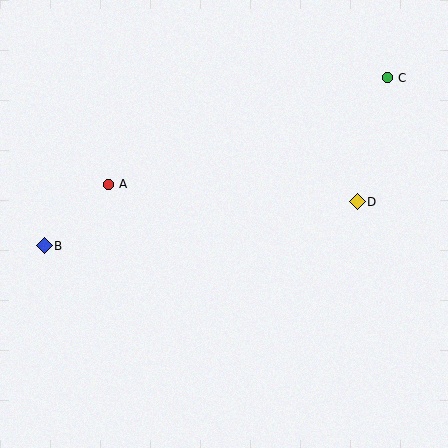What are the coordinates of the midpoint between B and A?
The midpoint between B and A is at (77, 215).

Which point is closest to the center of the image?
Point A at (109, 184) is closest to the center.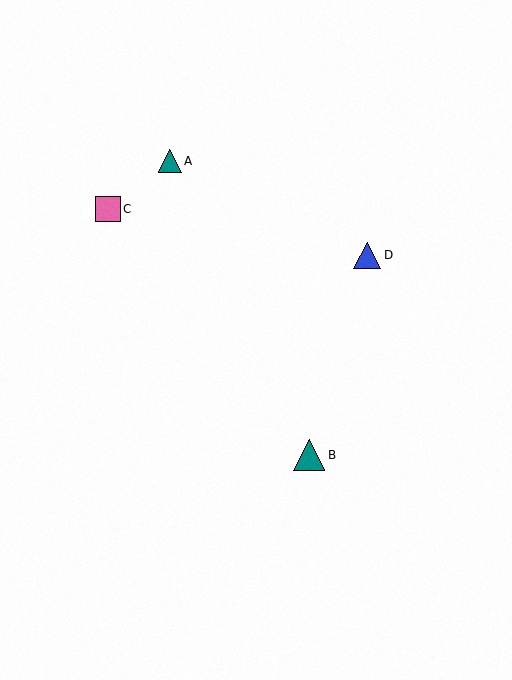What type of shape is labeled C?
Shape C is a pink square.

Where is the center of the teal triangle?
The center of the teal triangle is at (310, 455).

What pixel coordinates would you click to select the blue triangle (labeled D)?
Click at (367, 255) to select the blue triangle D.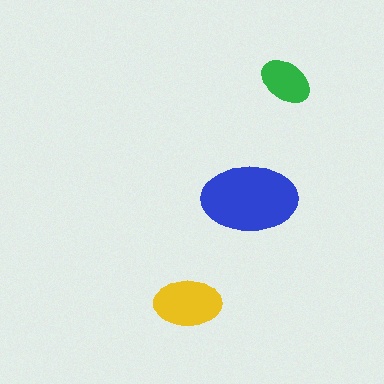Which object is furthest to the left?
The yellow ellipse is leftmost.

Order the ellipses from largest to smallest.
the blue one, the yellow one, the green one.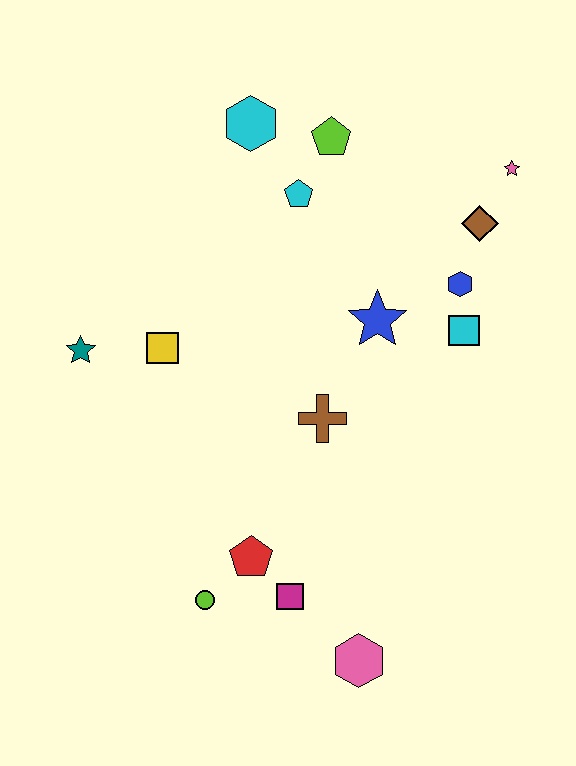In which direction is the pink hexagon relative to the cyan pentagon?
The pink hexagon is below the cyan pentagon.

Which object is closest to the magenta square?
The red pentagon is closest to the magenta square.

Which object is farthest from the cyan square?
The teal star is farthest from the cyan square.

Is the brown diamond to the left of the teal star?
No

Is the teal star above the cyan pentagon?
No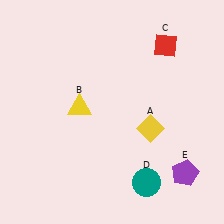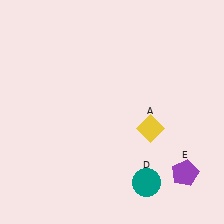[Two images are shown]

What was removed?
The yellow triangle (B), the red diamond (C) were removed in Image 2.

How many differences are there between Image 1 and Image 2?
There are 2 differences between the two images.